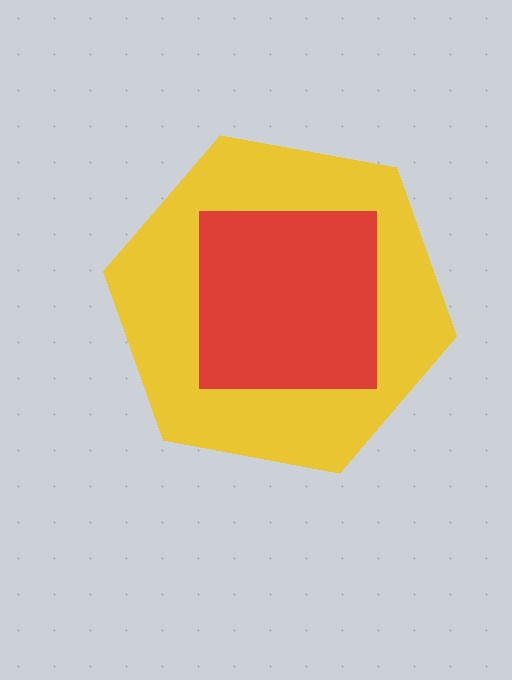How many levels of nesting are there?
2.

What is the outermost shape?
The yellow hexagon.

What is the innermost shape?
The red square.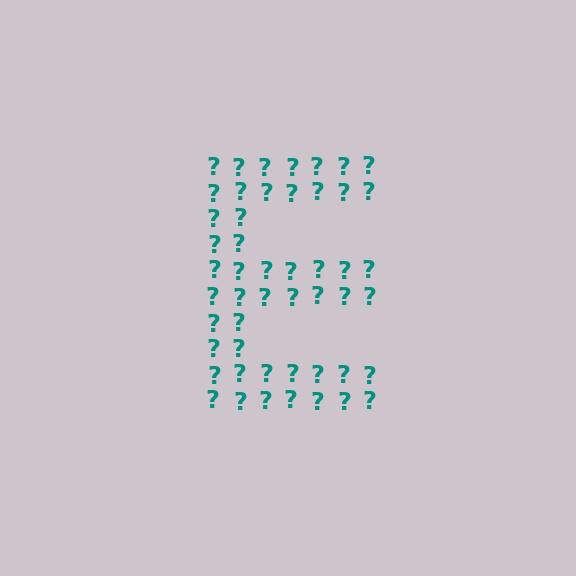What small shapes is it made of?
It is made of small question marks.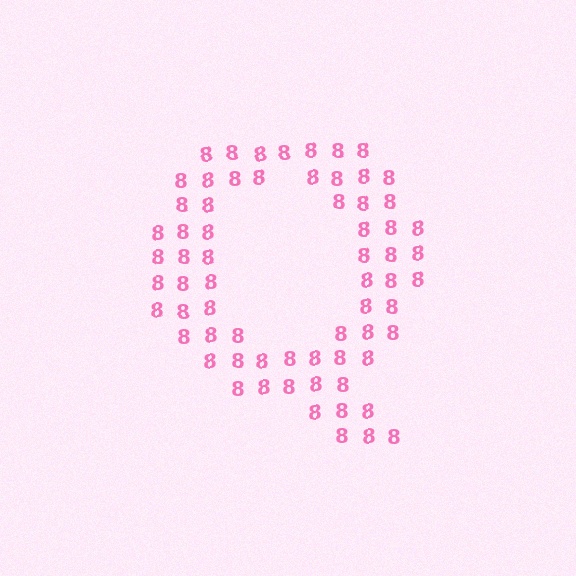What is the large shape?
The large shape is the letter Q.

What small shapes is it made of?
It is made of small digit 8's.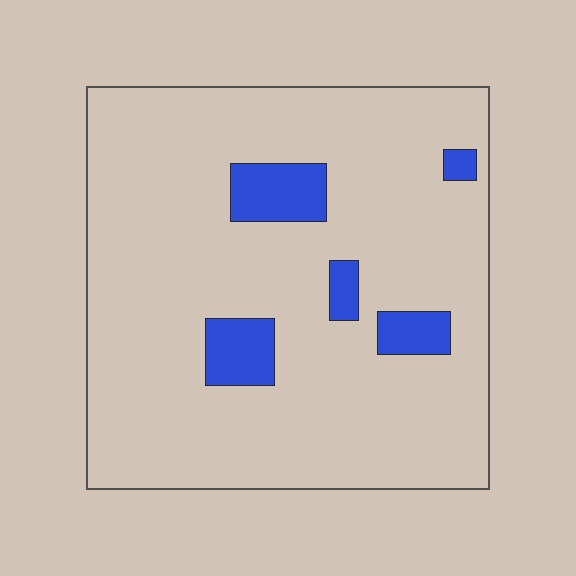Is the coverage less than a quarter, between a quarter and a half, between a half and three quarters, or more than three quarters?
Less than a quarter.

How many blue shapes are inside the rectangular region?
5.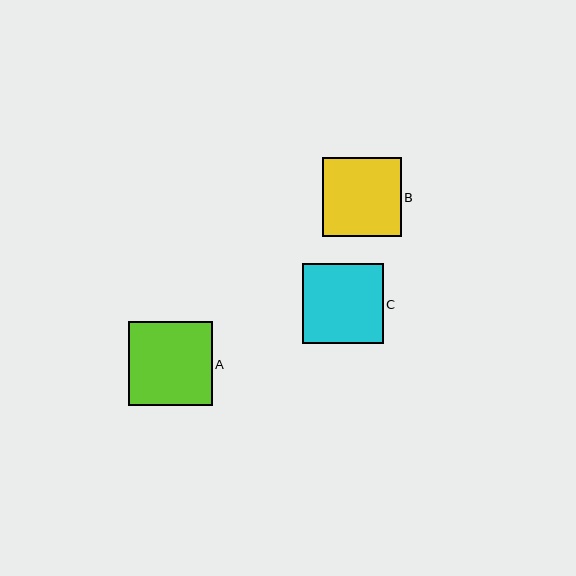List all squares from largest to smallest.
From largest to smallest: A, C, B.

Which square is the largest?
Square A is the largest with a size of approximately 83 pixels.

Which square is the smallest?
Square B is the smallest with a size of approximately 79 pixels.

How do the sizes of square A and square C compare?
Square A and square C are approximately the same size.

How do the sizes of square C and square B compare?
Square C and square B are approximately the same size.